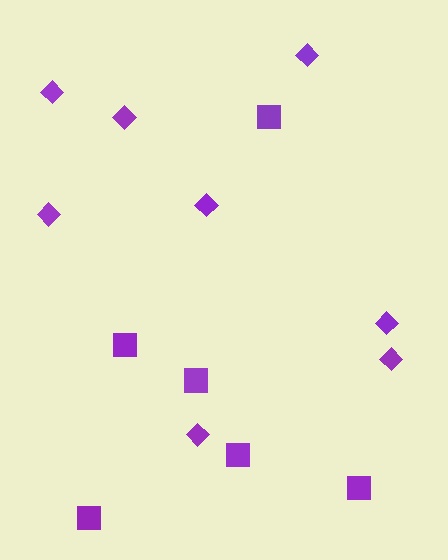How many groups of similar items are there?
There are 2 groups: one group of diamonds (8) and one group of squares (6).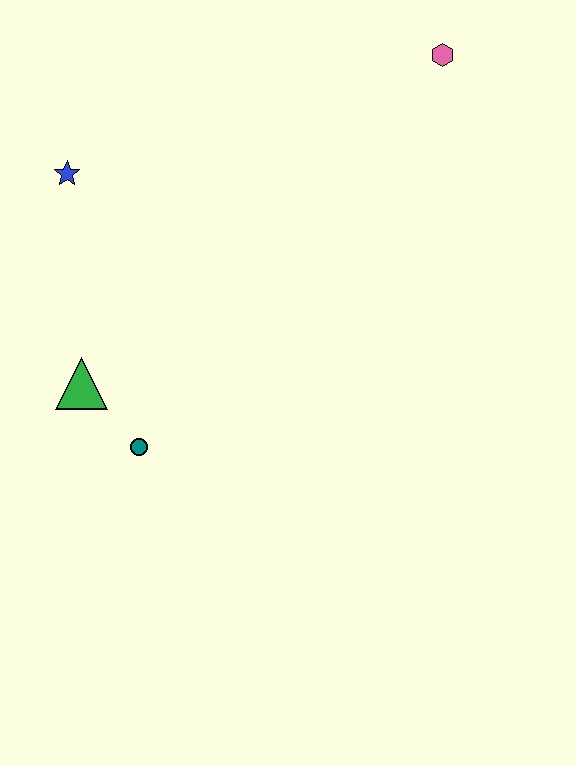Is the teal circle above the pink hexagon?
No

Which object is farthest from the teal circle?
The pink hexagon is farthest from the teal circle.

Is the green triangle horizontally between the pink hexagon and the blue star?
Yes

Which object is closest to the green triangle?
The teal circle is closest to the green triangle.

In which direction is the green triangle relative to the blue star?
The green triangle is below the blue star.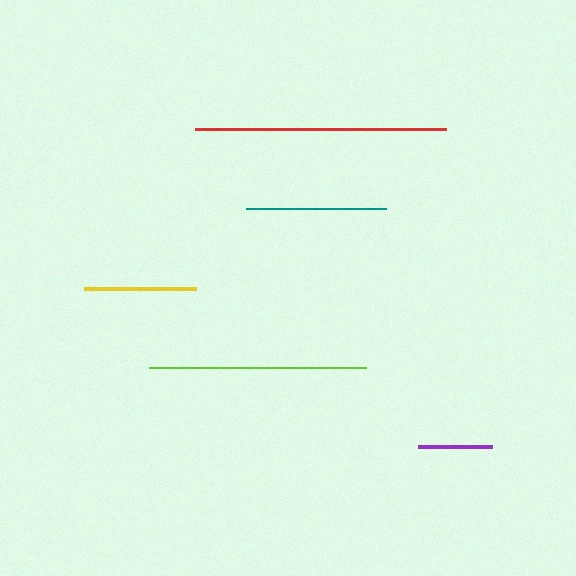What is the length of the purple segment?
The purple segment is approximately 73 pixels long.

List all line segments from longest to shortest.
From longest to shortest: red, lime, teal, yellow, purple.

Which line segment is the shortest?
The purple line is the shortest at approximately 73 pixels.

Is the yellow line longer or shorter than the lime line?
The lime line is longer than the yellow line.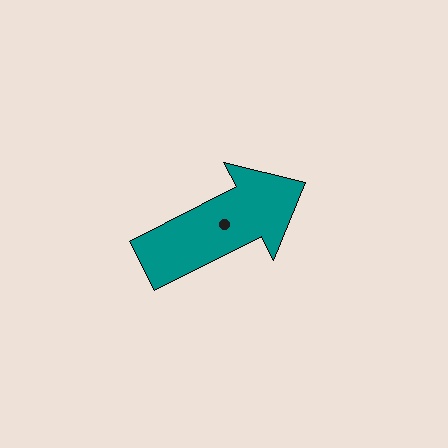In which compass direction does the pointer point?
Northeast.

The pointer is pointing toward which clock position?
Roughly 2 o'clock.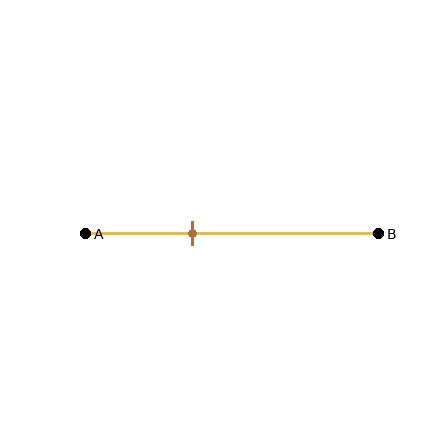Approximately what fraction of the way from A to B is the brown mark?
The brown mark is approximately 35% of the way from A to B.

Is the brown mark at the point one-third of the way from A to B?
No, the mark is at about 35% from A, not at the 33% one-third point.